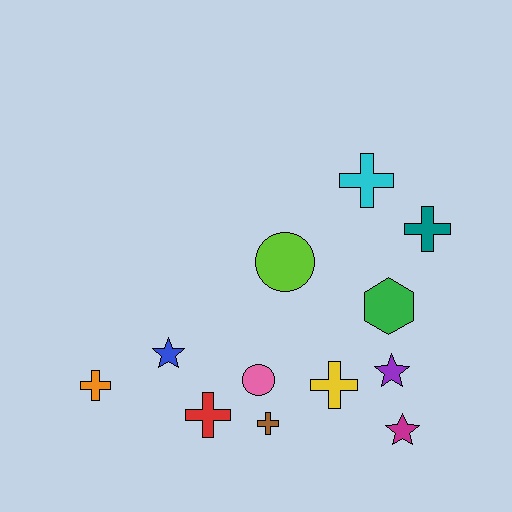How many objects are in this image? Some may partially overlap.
There are 12 objects.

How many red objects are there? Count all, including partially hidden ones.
There is 1 red object.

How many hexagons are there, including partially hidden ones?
There is 1 hexagon.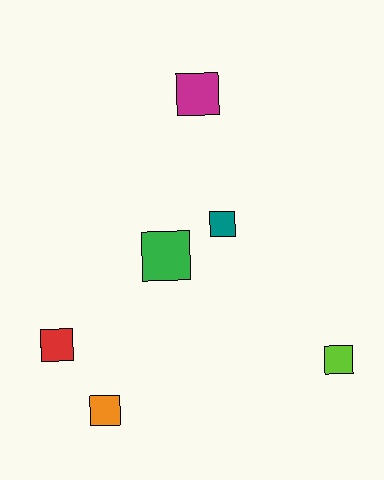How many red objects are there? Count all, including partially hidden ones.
There is 1 red object.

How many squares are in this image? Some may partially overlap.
There are 6 squares.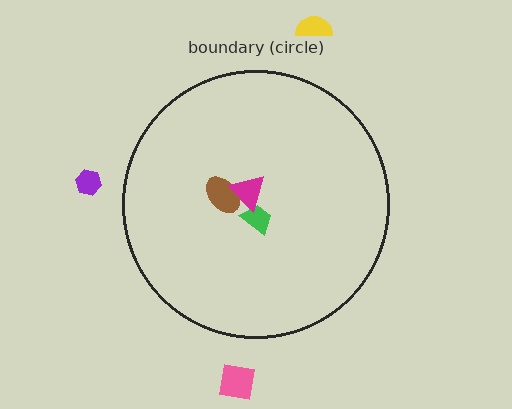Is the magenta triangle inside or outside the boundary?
Inside.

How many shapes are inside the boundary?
3 inside, 3 outside.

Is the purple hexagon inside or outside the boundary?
Outside.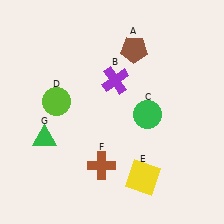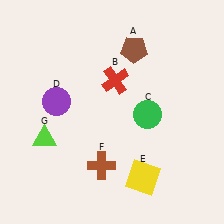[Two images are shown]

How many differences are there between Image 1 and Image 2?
There are 3 differences between the two images.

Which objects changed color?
B changed from purple to red. D changed from lime to purple. G changed from green to lime.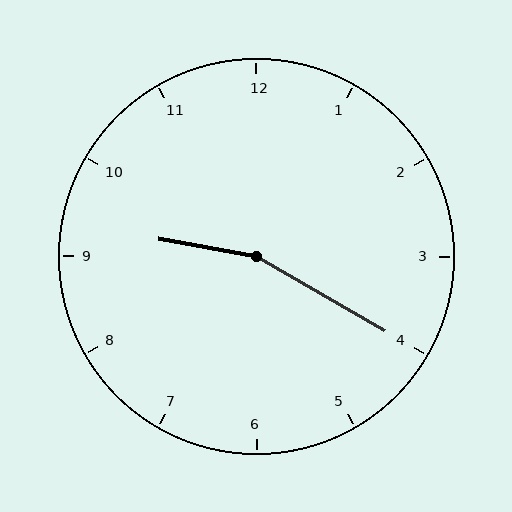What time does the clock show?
9:20.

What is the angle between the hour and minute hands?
Approximately 160 degrees.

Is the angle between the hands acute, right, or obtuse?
It is obtuse.